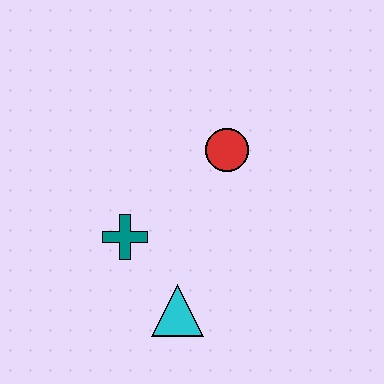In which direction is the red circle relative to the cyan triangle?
The red circle is above the cyan triangle.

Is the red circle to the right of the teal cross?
Yes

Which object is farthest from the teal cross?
The red circle is farthest from the teal cross.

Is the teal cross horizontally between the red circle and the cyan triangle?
No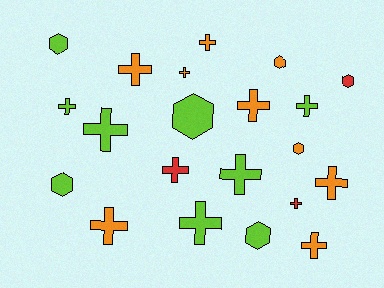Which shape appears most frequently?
Cross, with 14 objects.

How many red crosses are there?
There are 2 red crosses.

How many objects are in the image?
There are 21 objects.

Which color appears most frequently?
Orange, with 9 objects.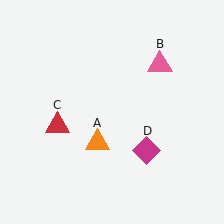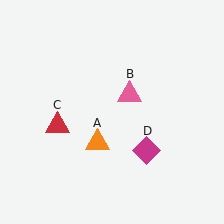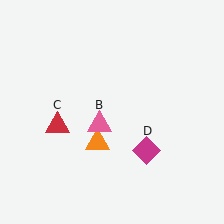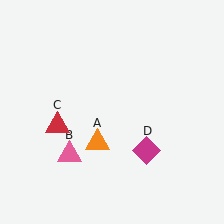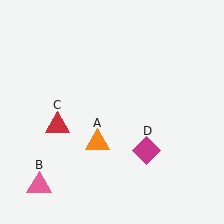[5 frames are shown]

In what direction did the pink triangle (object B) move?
The pink triangle (object B) moved down and to the left.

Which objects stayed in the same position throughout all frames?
Orange triangle (object A) and red triangle (object C) and magenta diamond (object D) remained stationary.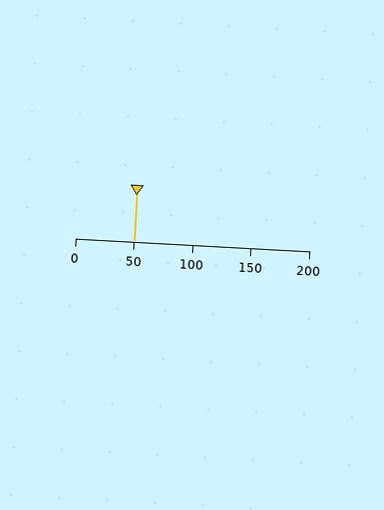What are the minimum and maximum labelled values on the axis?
The axis runs from 0 to 200.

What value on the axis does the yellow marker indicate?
The marker indicates approximately 50.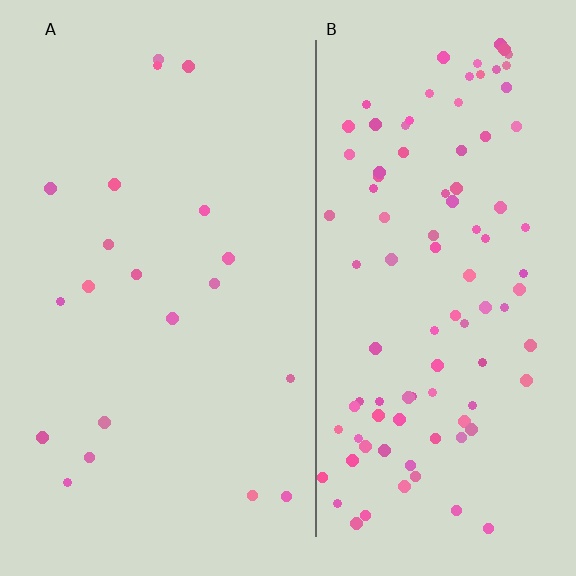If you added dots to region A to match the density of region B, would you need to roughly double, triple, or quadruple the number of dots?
Approximately quadruple.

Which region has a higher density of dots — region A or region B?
B (the right).